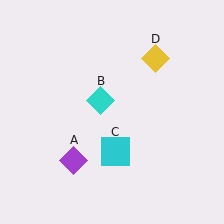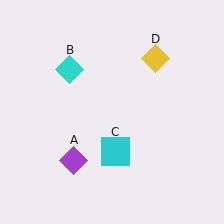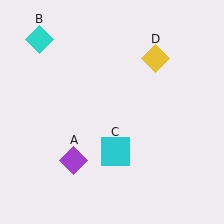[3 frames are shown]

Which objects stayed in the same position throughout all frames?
Purple diamond (object A) and cyan square (object C) and yellow diamond (object D) remained stationary.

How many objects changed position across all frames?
1 object changed position: cyan diamond (object B).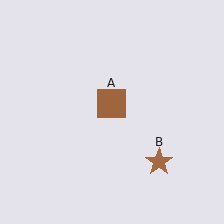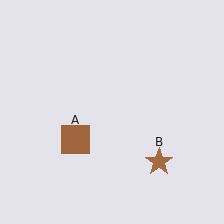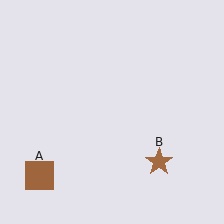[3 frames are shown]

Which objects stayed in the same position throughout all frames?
Brown star (object B) remained stationary.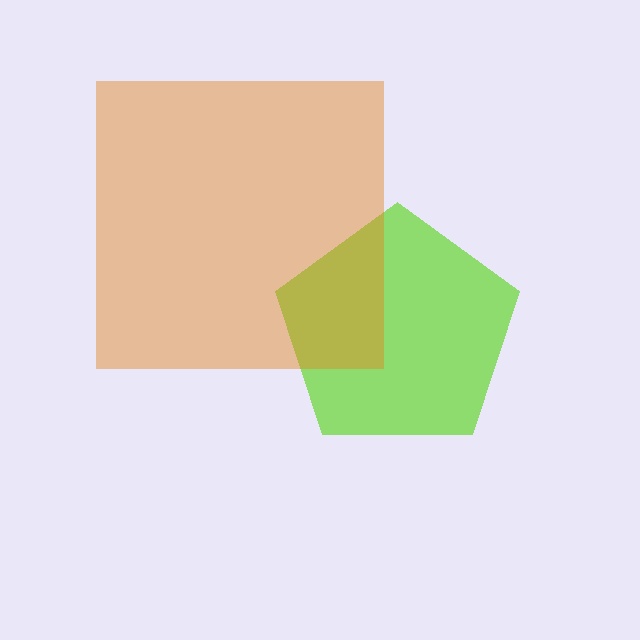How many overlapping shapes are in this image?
There are 2 overlapping shapes in the image.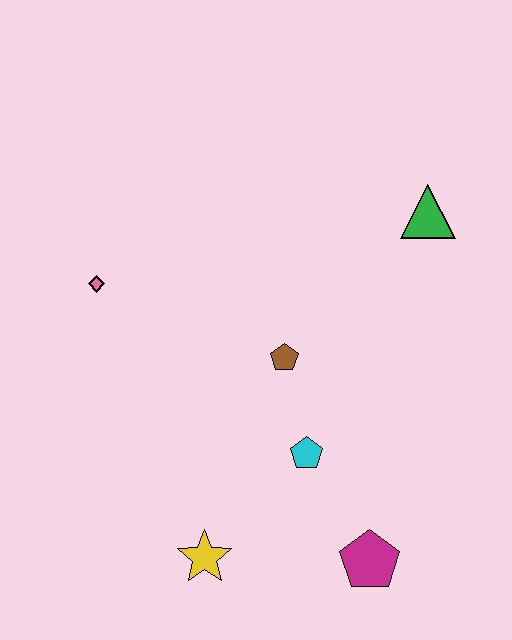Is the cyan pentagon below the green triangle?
Yes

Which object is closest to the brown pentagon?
The cyan pentagon is closest to the brown pentagon.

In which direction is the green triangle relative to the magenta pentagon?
The green triangle is above the magenta pentagon.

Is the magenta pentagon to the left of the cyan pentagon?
No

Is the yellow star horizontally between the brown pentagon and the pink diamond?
Yes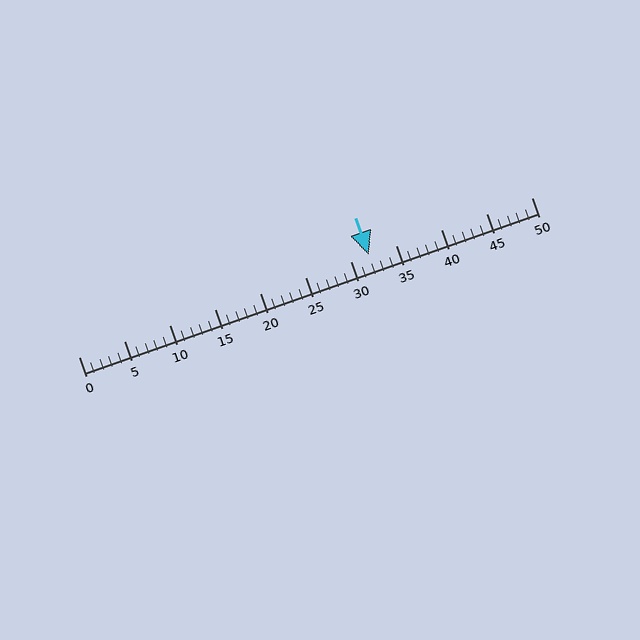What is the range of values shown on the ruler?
The ruler shows values from 0 to 50.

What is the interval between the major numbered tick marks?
The major tick marks are spaced 5 units apart.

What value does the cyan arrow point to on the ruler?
The cyan arrow points to approximately 32.